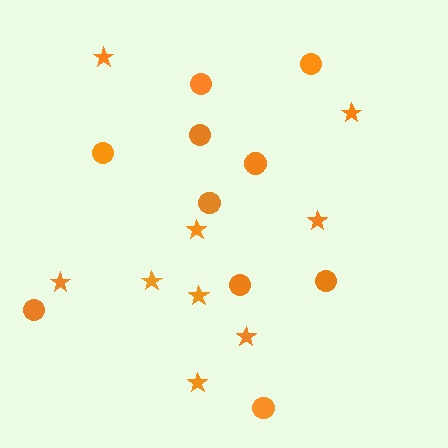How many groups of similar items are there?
There are 2 groups: one group of stars (9) and one group of circles (10).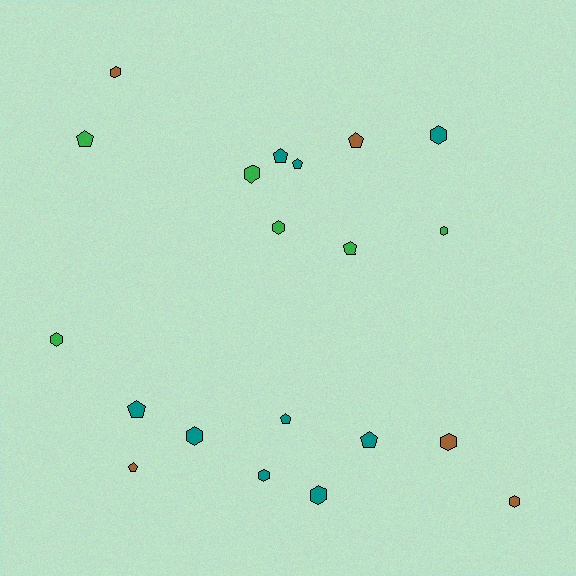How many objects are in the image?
There are 20 objects.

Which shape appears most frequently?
Hexagon, with 11 objects.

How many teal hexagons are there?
There are 4 teal hexagons.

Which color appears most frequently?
Teal, with 9 objects.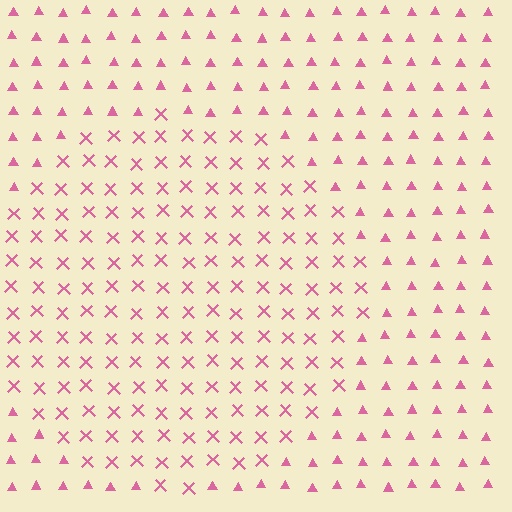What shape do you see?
I see a circle.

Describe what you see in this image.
The image is filled with small pink elements arranged in a uniform grid. A circle-shaped region contains X marks, while the surrounding area contains triangles. The boundary is defined purely by the change in element shape.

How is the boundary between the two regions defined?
The boundary is defined by a change in element shape: X marks inside vs. triangles outside. All elements share the same color and spacing.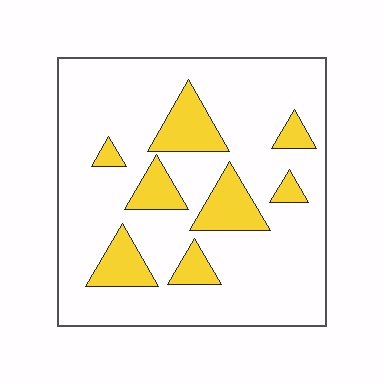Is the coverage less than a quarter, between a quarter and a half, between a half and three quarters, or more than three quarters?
Less than a quarter.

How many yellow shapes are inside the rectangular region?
8.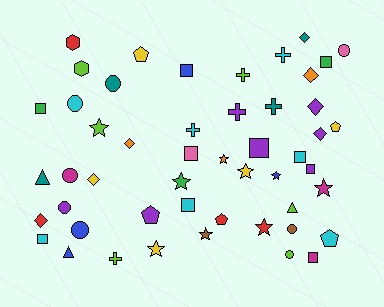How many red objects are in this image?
There are 4 red objects.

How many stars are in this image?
There are 9 stars.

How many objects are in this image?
There are 50 objects.